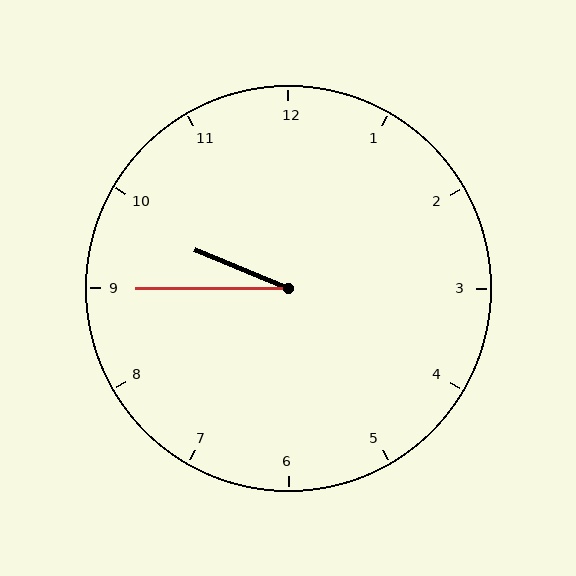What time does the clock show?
9:45.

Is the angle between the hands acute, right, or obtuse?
It is acute.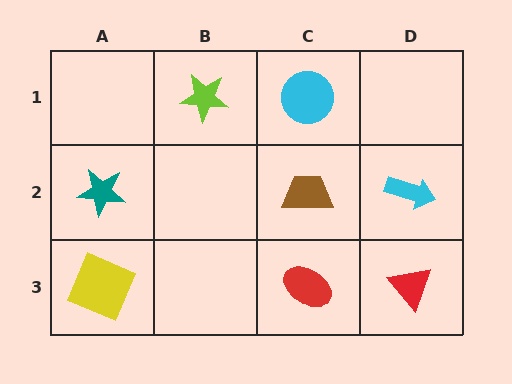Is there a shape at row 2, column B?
No, that cell is empty.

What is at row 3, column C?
A red ellipse.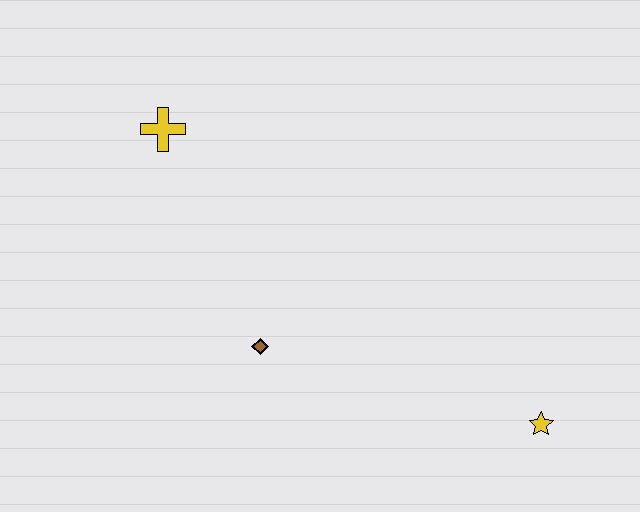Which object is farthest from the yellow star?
The yellow cross is farthest from the yellow star.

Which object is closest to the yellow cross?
The brown diamond is closest to the yellow cross.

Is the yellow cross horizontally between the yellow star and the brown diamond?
No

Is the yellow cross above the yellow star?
Yes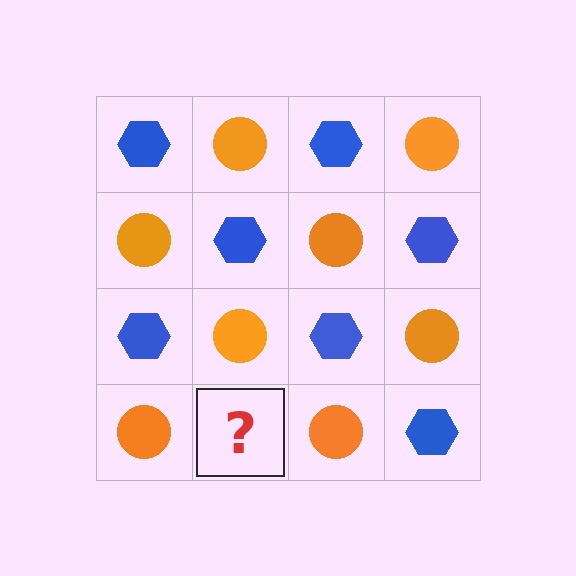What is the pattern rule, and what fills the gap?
The rule is that it alternates blue hexagon and orange circle in a checkerboard pattern. The gap should be filled with a blue hexagon.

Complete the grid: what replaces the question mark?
The question mark should be replaced with a blue hexagon.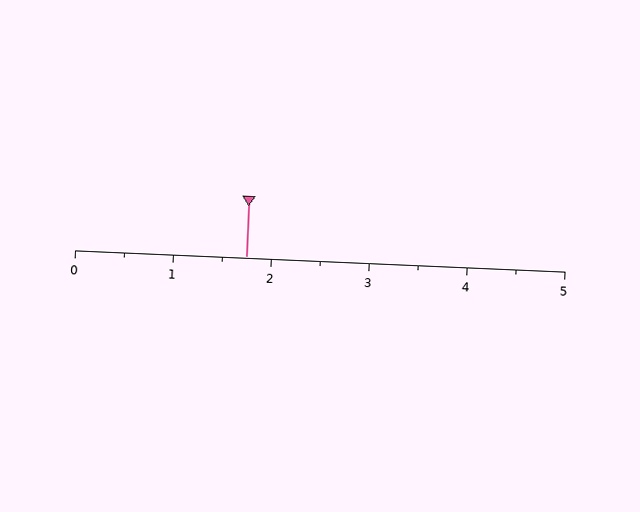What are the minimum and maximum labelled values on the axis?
The axis runs from 0 to 5.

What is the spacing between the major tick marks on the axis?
The major ticks are spaced 1 apart.